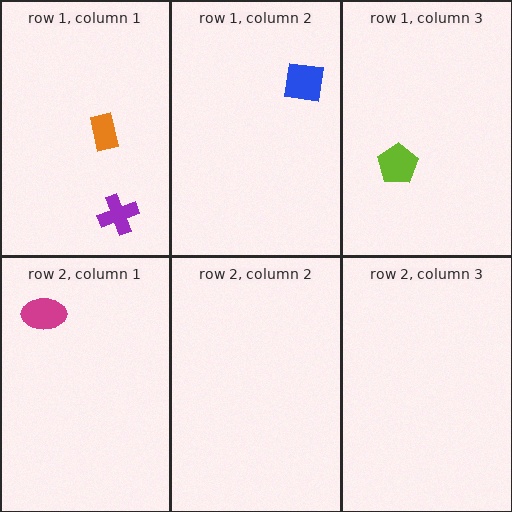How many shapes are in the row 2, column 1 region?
1.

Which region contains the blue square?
The row 1, column 2 region.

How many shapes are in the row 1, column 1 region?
2.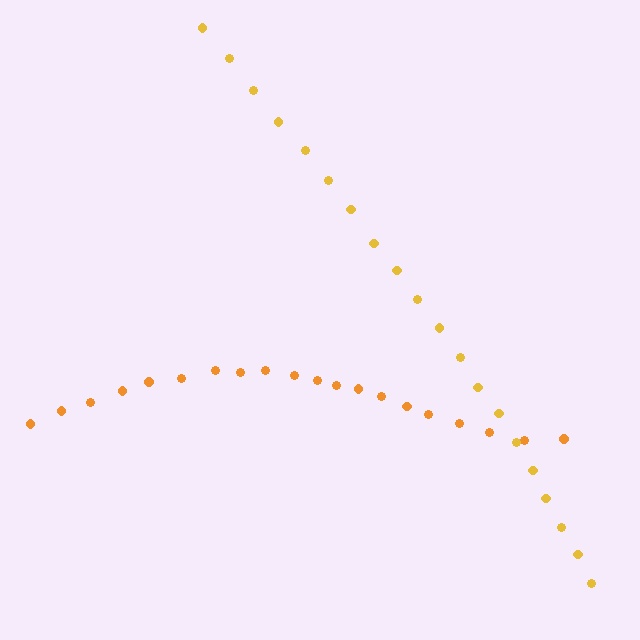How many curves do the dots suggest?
There are 2 distinct paths.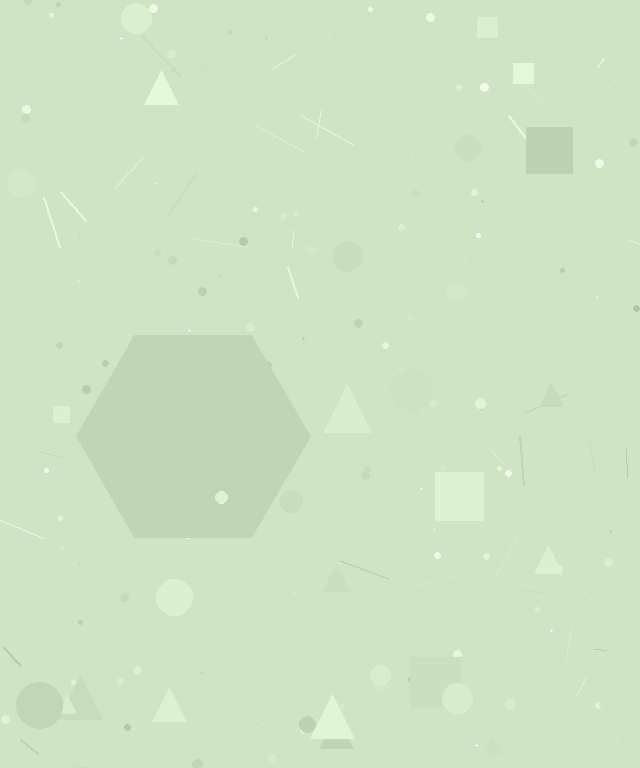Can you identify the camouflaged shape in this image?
The camouflaged shape is a hexagon.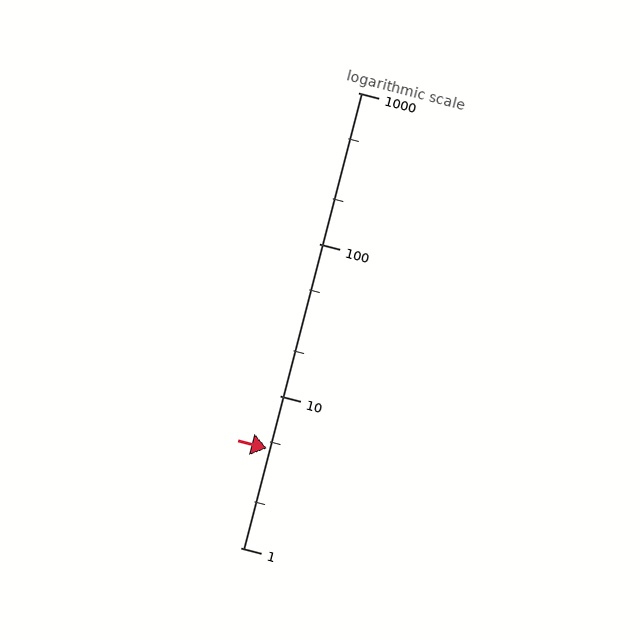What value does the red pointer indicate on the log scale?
The pointer indicates approximately 4.5.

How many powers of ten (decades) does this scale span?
The scale spans 3 decades, from 1 to 1000.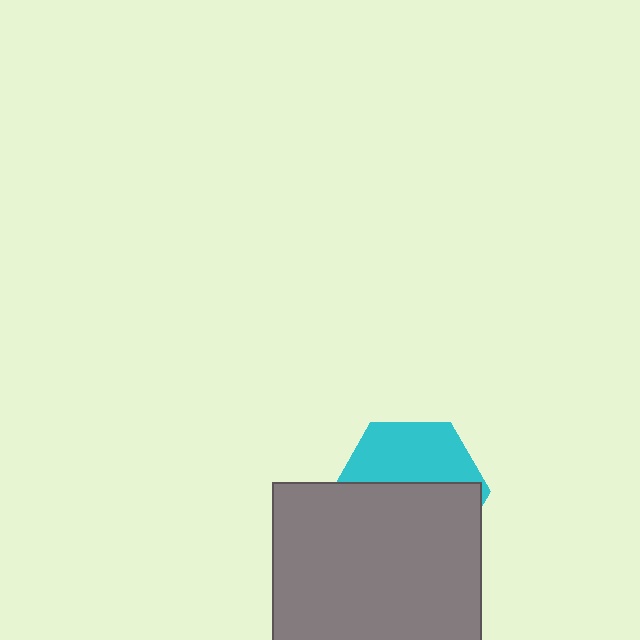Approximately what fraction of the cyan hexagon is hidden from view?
Roughly 58% of the cyan hexagon is hidden behind the gray square.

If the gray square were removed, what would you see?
You would see the complete cyan hexagon.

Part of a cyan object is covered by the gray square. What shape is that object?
It is a hexagon.